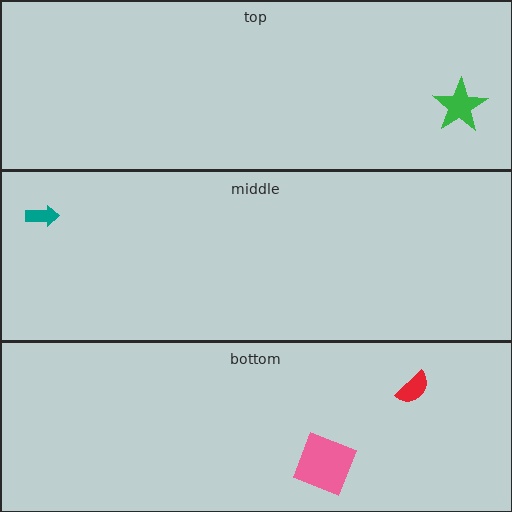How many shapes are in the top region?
1.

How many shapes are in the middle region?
1.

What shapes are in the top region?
The green star.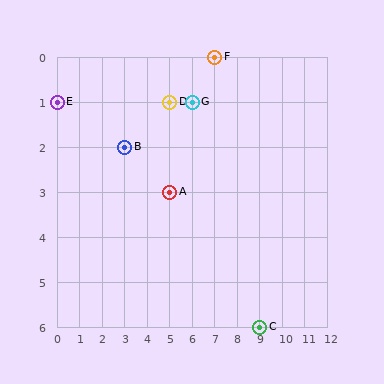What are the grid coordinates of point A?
Point A is at grid coordinates (5, 3).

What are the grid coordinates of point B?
Point B is at grid coordinates (3, 2).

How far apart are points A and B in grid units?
Points A and B are 2 columns and 1 row apart (about 2.2 grid units diagonally).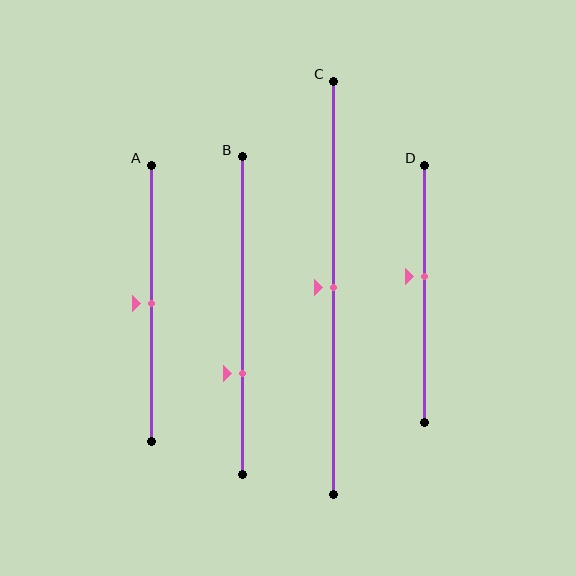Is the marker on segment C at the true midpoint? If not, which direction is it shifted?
Yes, the marker on segment C is at the true midpoint.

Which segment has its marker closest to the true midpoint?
Segment A has its marker closest to the true midpoint.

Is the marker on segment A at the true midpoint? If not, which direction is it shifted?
Yes, the marker on segment A is at the true midpoint.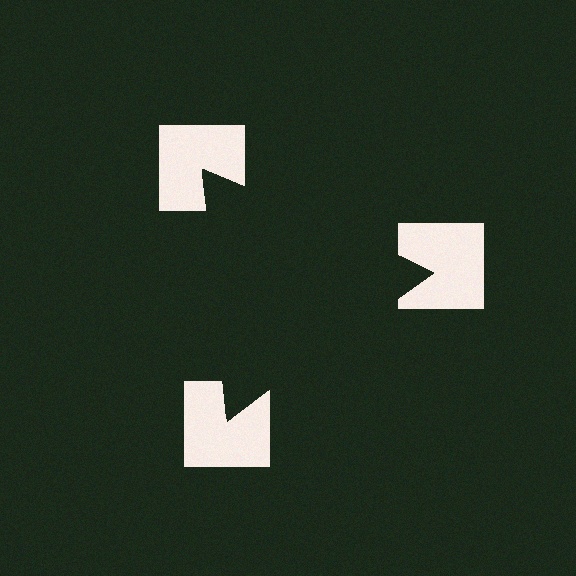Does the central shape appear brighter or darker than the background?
It typically appears slightly darker than the background, even though no actual brightness change is drawn.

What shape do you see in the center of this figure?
An illusory triangle — its edges are inferred from the aligned wedge cuts in the notched squares, not physically drawn.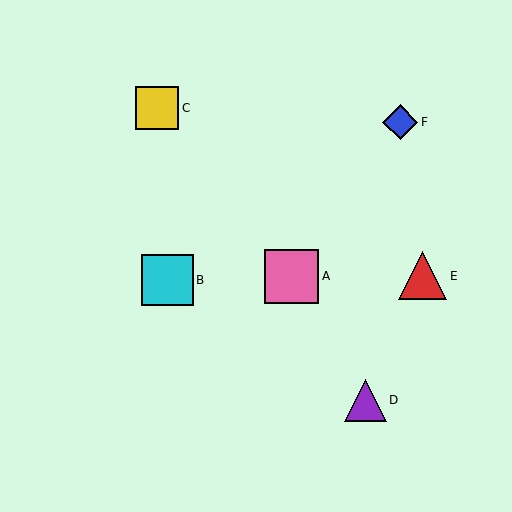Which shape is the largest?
The pink square (labeled A) is the largest.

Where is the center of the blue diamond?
The center of the blue diamond is at (400, 122).